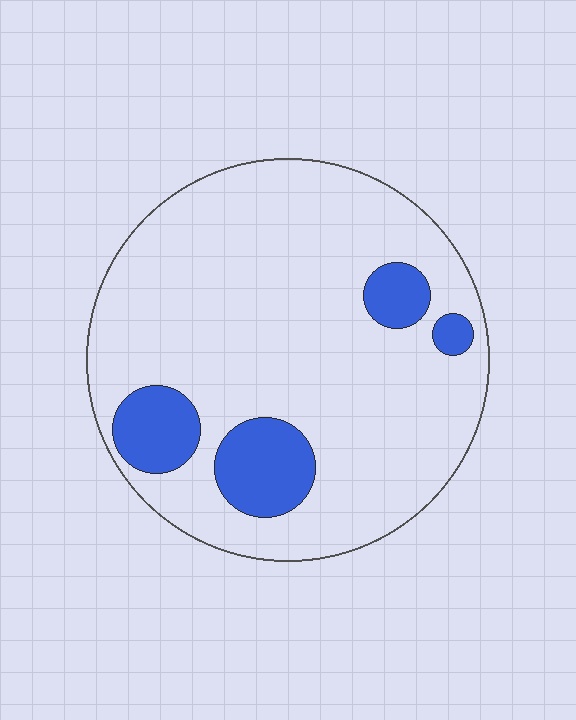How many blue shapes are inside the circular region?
4.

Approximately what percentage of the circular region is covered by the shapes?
Approximately 15%.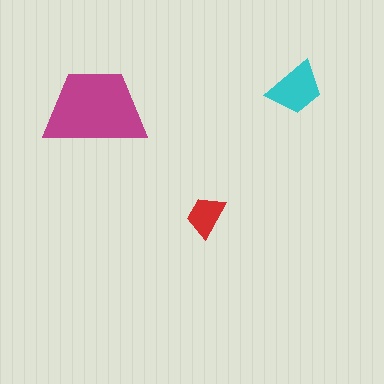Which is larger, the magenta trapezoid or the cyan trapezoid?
The magenta one.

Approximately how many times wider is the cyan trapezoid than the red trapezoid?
About 1.5 times wider.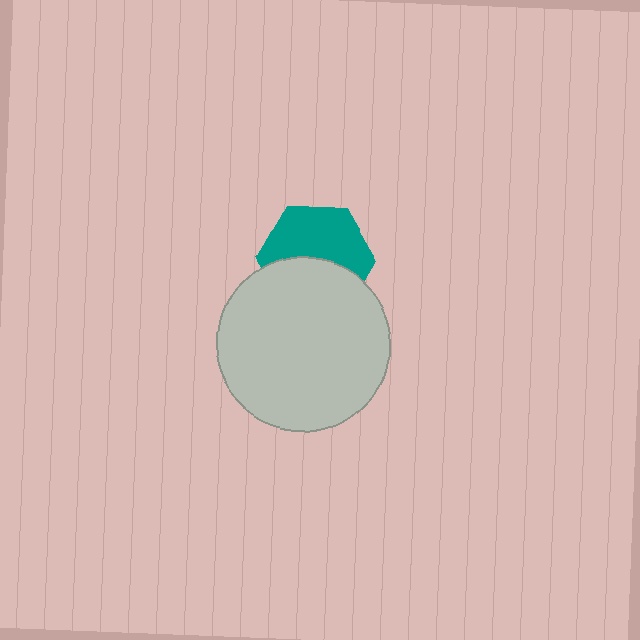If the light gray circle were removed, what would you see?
You would see the complete teal hexagon.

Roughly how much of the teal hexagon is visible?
About half of it is visible (roughly 55%).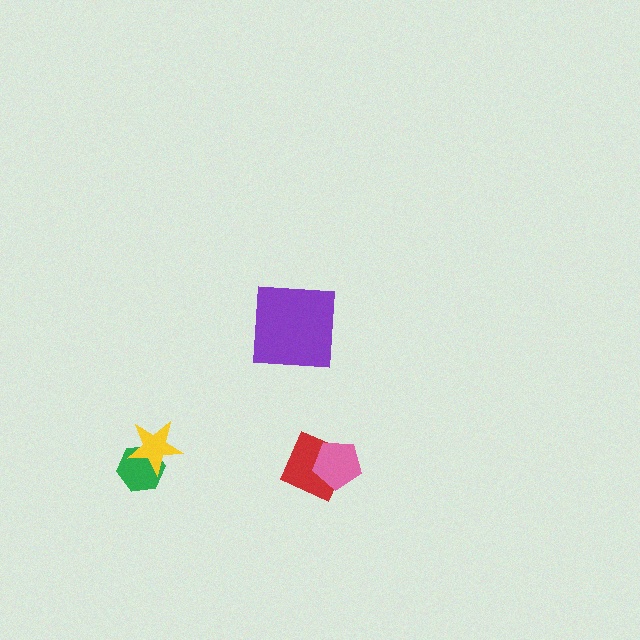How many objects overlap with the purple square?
0 objects overlap with the purple square.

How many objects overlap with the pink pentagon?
1 object overlaps with the pink pentagon.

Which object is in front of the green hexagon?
The yellow star is in front of the green hexagon.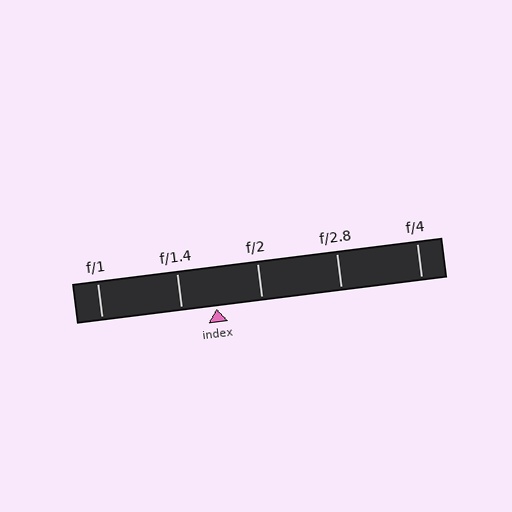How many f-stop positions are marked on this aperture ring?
There are 5 f-stop positions marked.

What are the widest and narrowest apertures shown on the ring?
The widest aperture shown is f/1 and the narrowest is f/4.